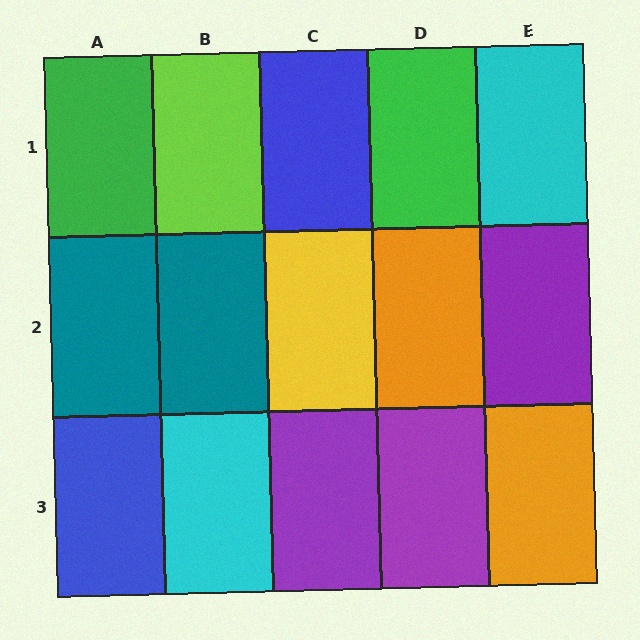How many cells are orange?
2 cells are orange.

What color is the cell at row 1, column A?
Green.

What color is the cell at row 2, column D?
Orange.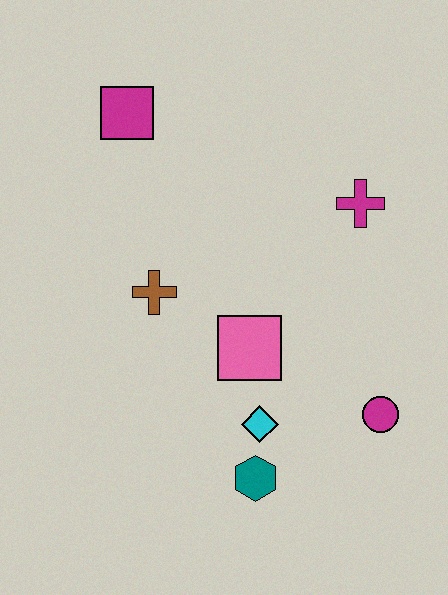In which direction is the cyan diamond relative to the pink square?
The cyan diamond is below the pink square.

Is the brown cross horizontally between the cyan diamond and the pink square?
No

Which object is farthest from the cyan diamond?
The magenta square is farthest from the cyan diamond.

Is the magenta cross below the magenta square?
Yes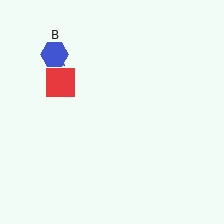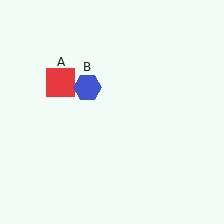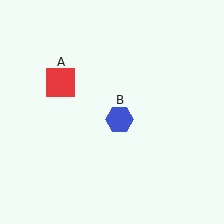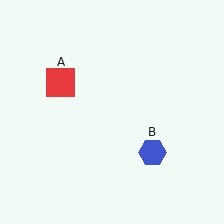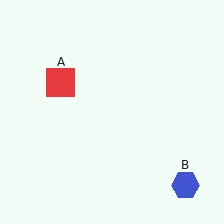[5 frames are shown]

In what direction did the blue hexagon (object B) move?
The blue hexagon (object B) moved down and to the right.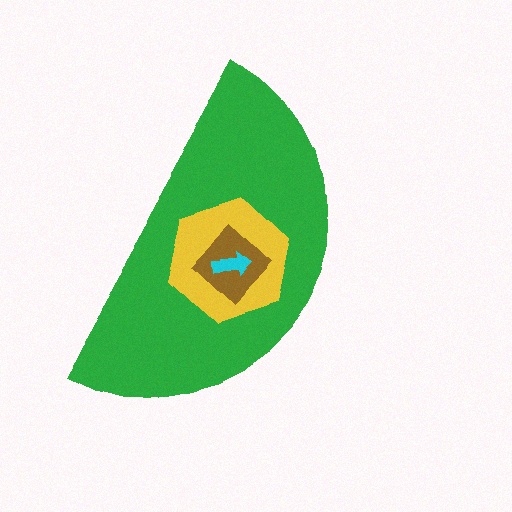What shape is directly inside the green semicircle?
The yellow hexagon.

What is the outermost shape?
The green semicircle.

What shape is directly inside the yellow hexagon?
The brown diamond.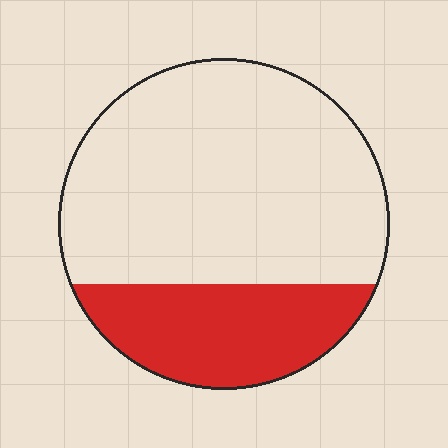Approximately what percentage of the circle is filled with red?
Approximately 25%.